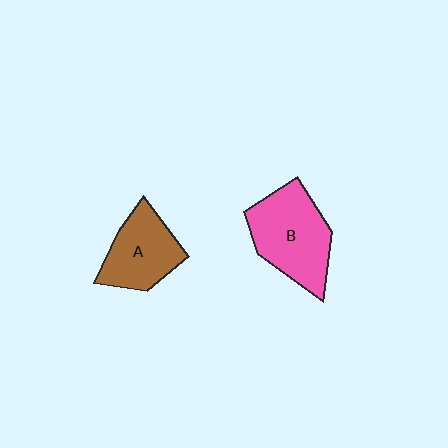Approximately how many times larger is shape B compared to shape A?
Approximately 1.3 times.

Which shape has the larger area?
Shape B (pink).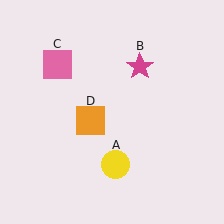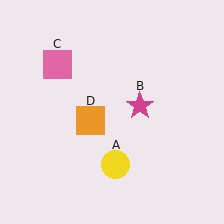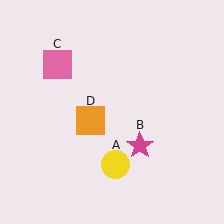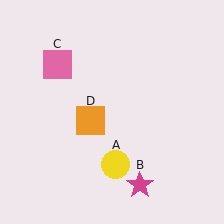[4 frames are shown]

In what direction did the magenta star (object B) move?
The magenta star (object B) moved down.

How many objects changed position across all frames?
1 object changed position: magenta star (object B).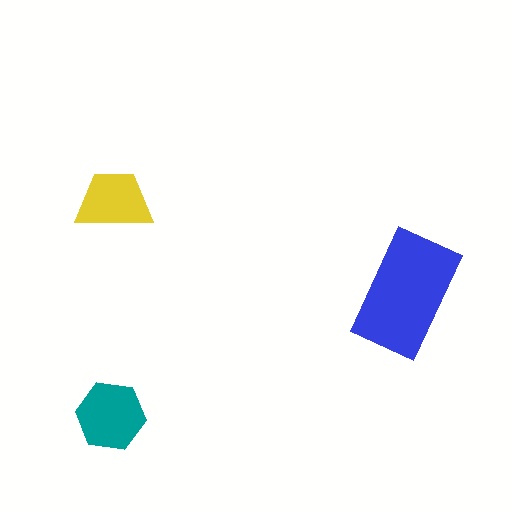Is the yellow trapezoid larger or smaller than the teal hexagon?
Smaller.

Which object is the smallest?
The yellow trapezoid.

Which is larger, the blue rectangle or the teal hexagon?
The blue rectangle.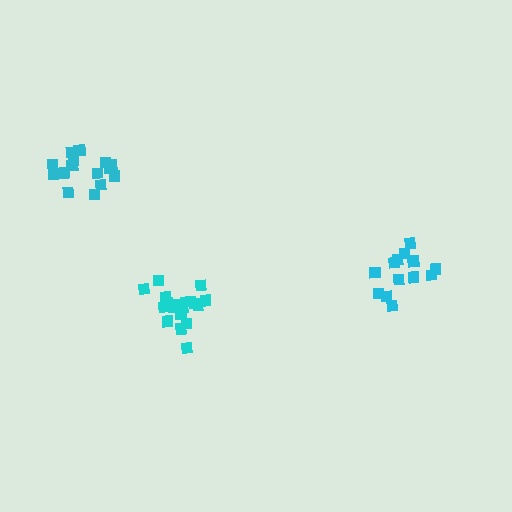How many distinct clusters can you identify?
There are 3 distinct clusters.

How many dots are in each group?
Group 1: 13 dots, Group 2: 17 dots, Group 3: 19 dots (49 total).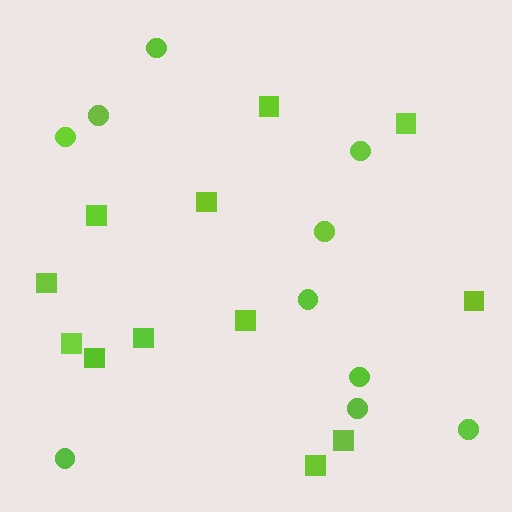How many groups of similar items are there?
There are 2 groups: one group of circles (10) and one group of squares (12).